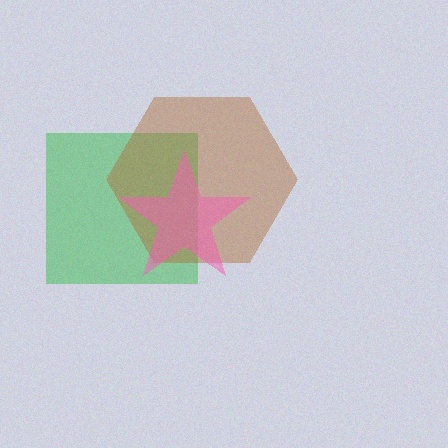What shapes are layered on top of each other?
The layered shapes are: a green square, a brown hexagon, a pink star.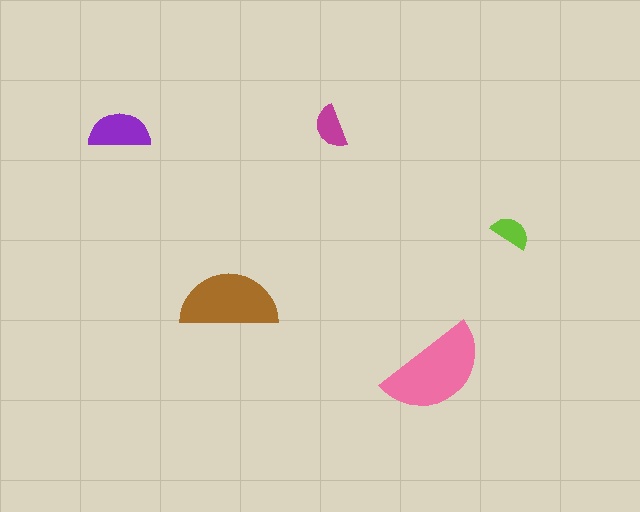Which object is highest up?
The magenta semicircle is topmost.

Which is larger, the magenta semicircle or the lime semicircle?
The magenta one.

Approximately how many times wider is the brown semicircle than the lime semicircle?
About 2.5 times wider.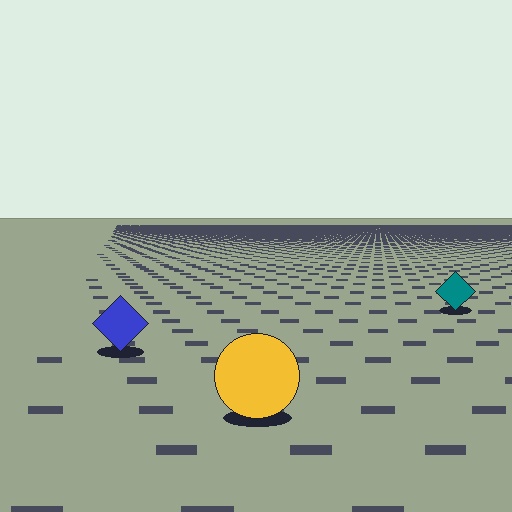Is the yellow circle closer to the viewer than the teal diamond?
Yes. The yellow circle is closer — you can tell from the texture gradient: the ground texture is coarser near it.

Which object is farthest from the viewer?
The teal diamond is farthest from the viewer. It appears smaller and the ground texture around it is denser.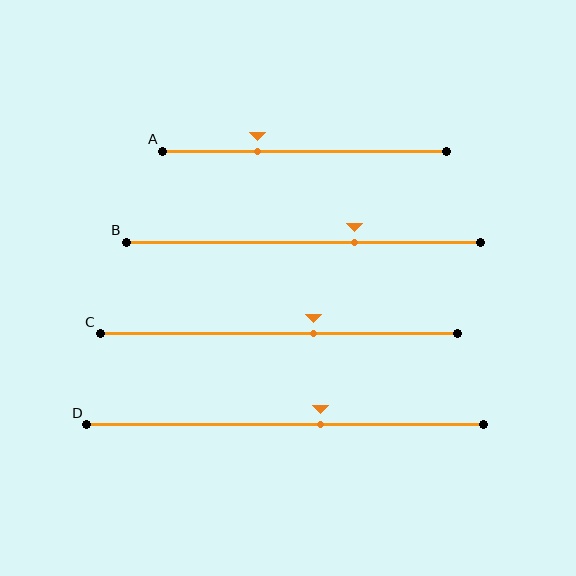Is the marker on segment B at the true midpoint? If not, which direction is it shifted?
No, the marker on segment B is shifted to the right by about 15% of the segment length.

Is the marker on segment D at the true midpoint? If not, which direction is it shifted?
No, the marker on segment D is shifted to the right by about 9% of the segment length.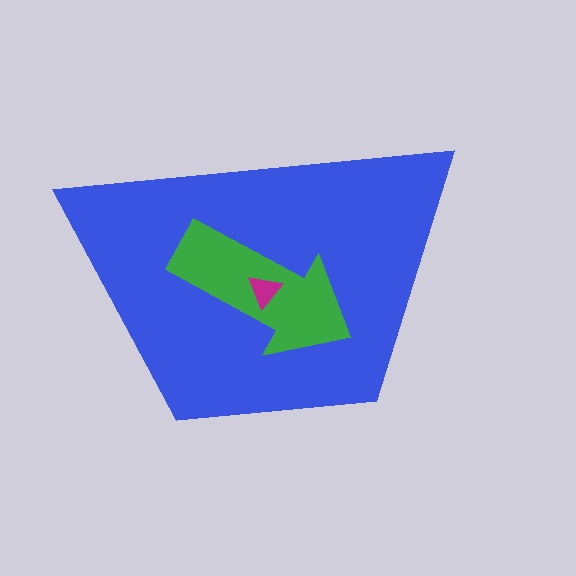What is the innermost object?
The magenta triangle.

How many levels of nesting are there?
3.